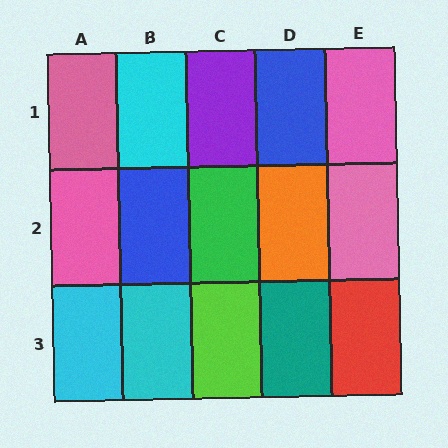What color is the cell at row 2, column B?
Blue.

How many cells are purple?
1 cell is purple.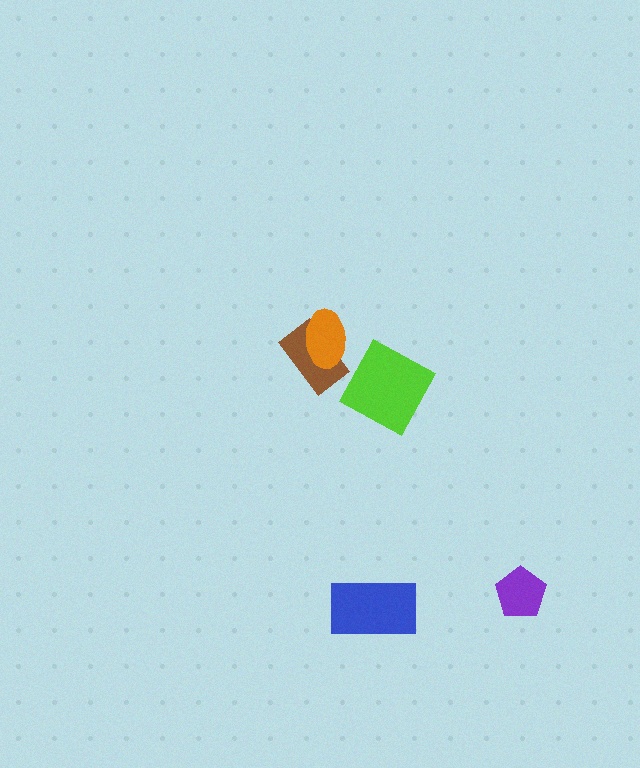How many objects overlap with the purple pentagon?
0 objects overlap with the purple pentagon.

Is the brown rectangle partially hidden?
Yes, it is partially covered by another shape.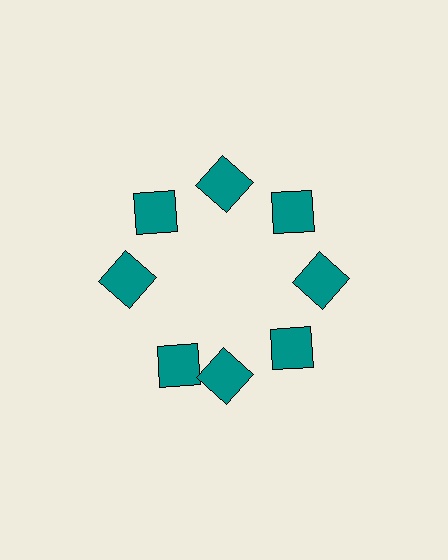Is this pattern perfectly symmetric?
No. The 8 teal squares are arranged in a ring, but one element near the 8 o'clock position is rotated out of alignment along the ring, breaking the 8-fold rotational symmetry.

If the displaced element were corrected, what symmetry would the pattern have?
It would have 8-fold rotational symmetry — the pattern would map onto itself every 45 degrees.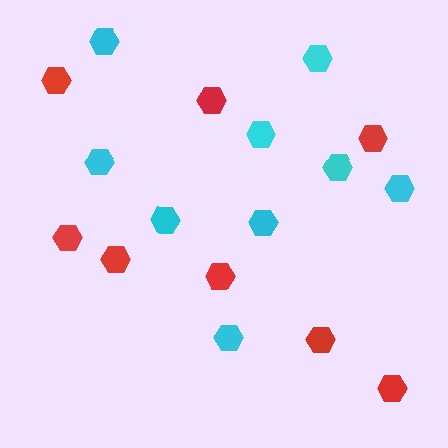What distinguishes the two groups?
There are 2 groups: one group of cyan hexagons (9) and one group of red hexagons (8).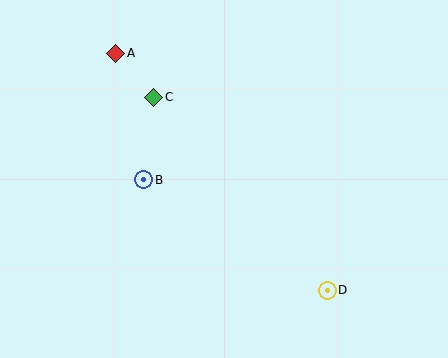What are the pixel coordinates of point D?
Point D is at (327, 290).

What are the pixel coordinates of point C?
Point C is at (153, 97).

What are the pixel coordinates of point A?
Point A is at (116, 53).